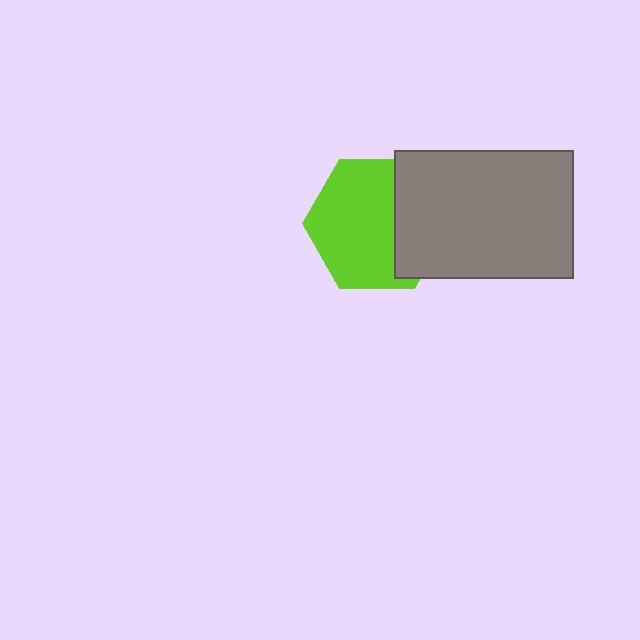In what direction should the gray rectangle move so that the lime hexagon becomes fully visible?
The gray rectangle should move right. That is the shortest direction to clear the overlap and leave the lime hexagon fully visible.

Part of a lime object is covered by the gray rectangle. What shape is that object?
It is a hexagon.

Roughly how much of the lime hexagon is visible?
Most of it is visible (roughly 66%).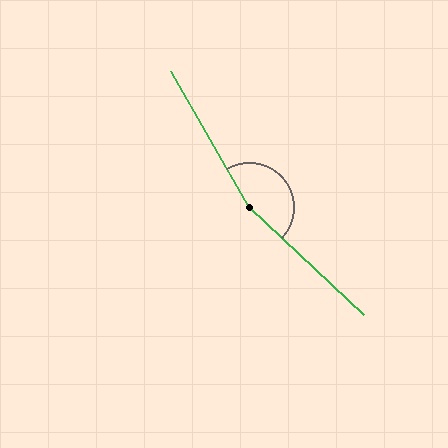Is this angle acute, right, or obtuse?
It is obtuse.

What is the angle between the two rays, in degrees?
Approximately 163 degrees.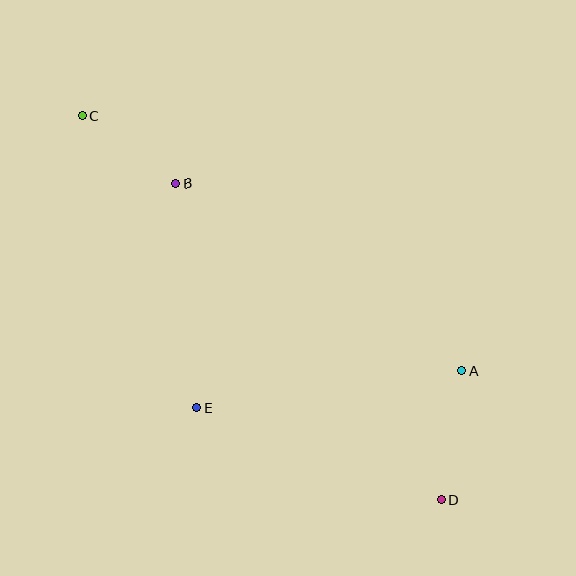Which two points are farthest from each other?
Points C and D are farthest from each other.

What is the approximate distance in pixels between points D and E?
The distance between D and E is approximately 262 pixels.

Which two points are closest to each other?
Points B and C are closest to each other.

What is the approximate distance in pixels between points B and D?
The distance between B and D is approximately 413 pixels.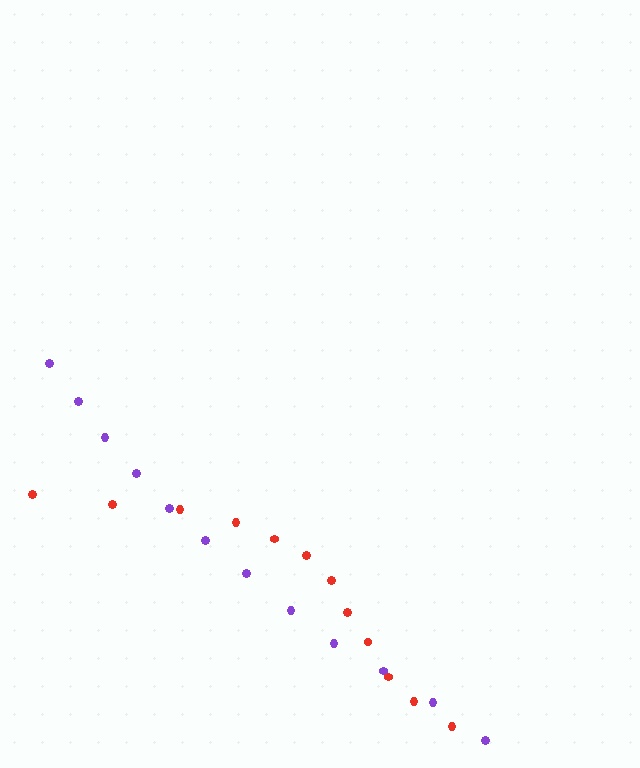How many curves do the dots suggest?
There are 2 distinct paths.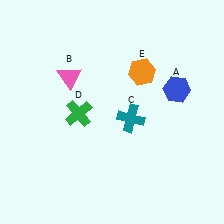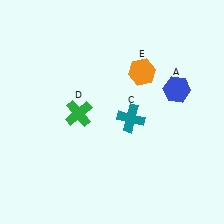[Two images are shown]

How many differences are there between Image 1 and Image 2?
There is 1 difference between the two images.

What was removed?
The pink triangle (B) was removed in Image 2.